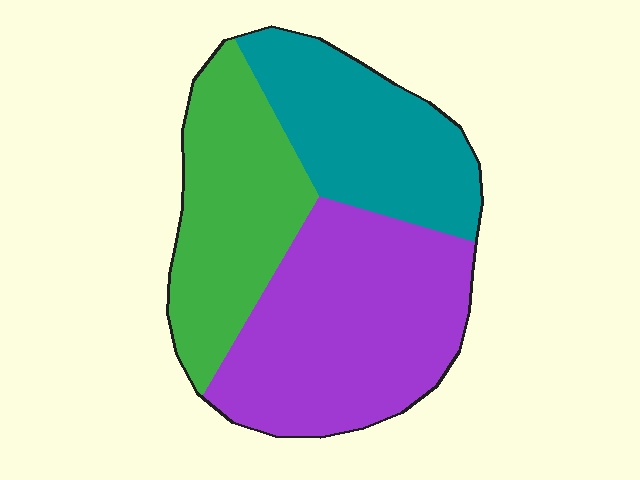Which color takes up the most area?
Purple, at roughly 45%.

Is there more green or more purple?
Purple.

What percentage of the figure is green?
Green takes up about one third (1/3) of the figure.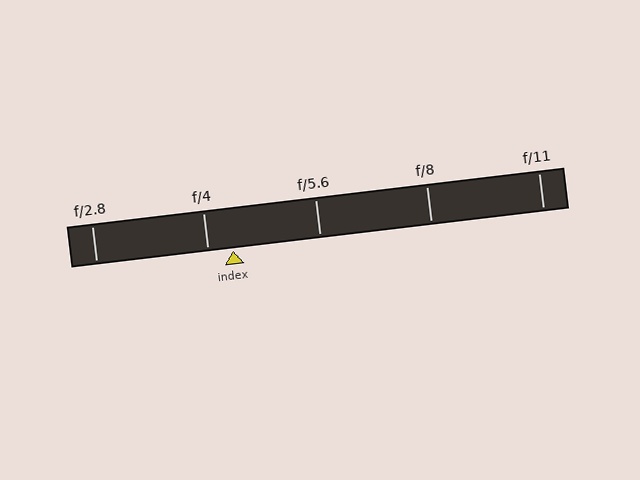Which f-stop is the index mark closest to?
The index mark is closest to f/4.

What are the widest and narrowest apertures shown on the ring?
The widest aperture shown is f/2.8 and the narrowest is f/11.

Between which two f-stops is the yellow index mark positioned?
The index mark is between f/4 and f/5.6.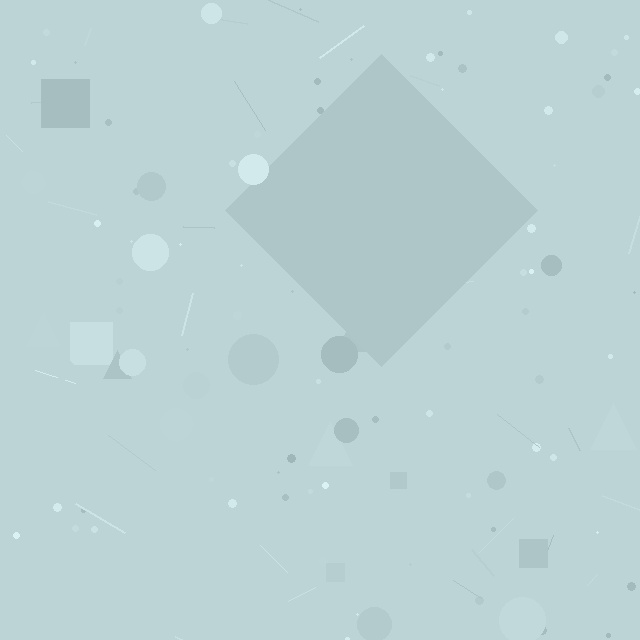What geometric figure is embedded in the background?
A diamond is embedded in the background.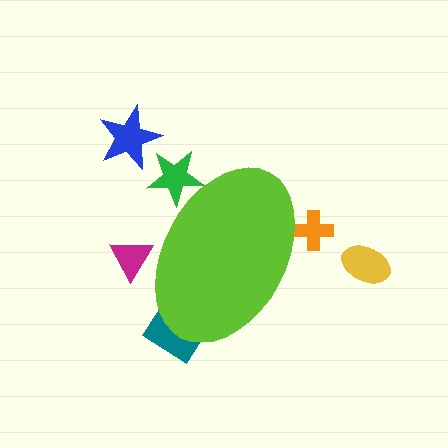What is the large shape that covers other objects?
A lime ellipse.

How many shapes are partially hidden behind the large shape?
4 shapes are partially hidden.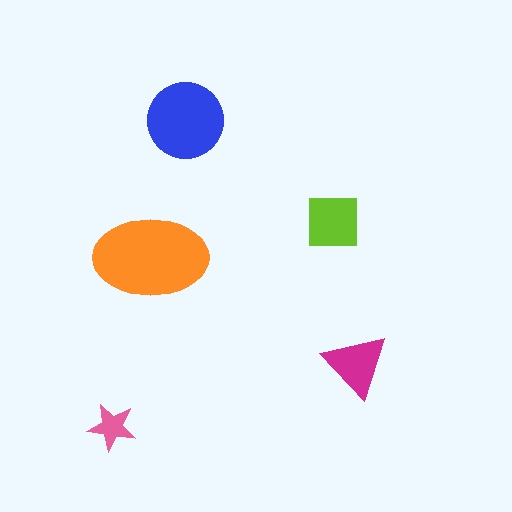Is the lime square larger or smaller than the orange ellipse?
Smaller.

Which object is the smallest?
The pink star.